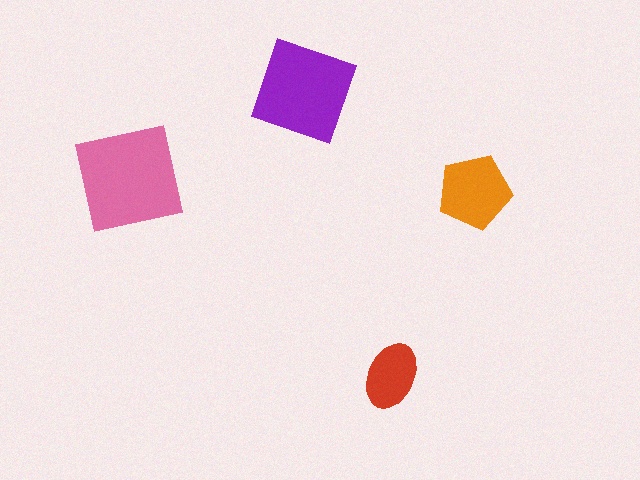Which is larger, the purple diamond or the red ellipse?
The purple diamond.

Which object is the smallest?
The red ellipse.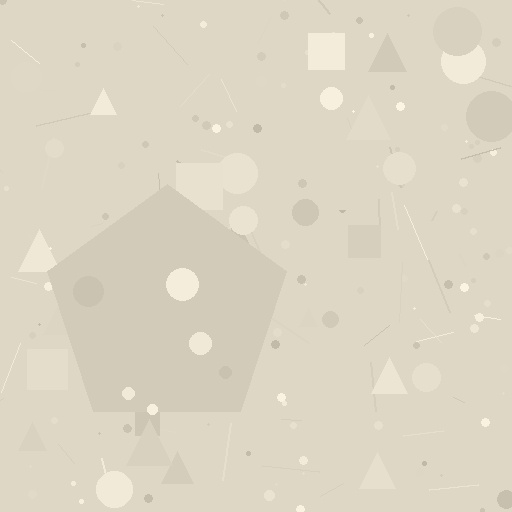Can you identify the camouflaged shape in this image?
The camouflaged shape is a pentagon.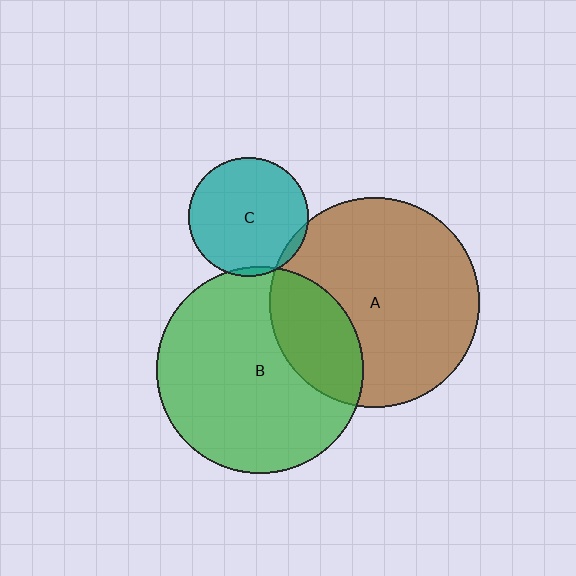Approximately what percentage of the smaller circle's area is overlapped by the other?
Approximately 25%.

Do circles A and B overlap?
Yes.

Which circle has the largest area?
Circle A (brown).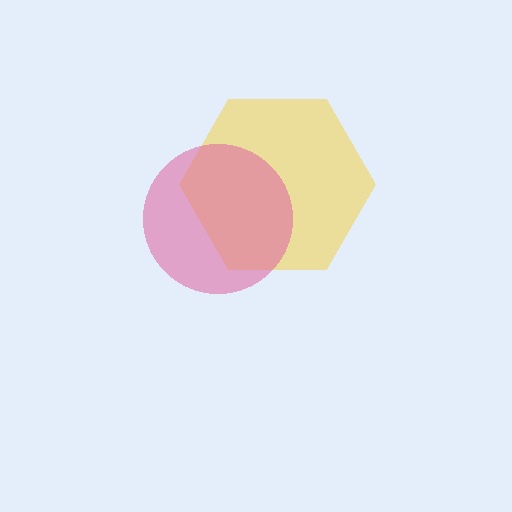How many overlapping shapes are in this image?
There are 2 overlapping shapes in the image.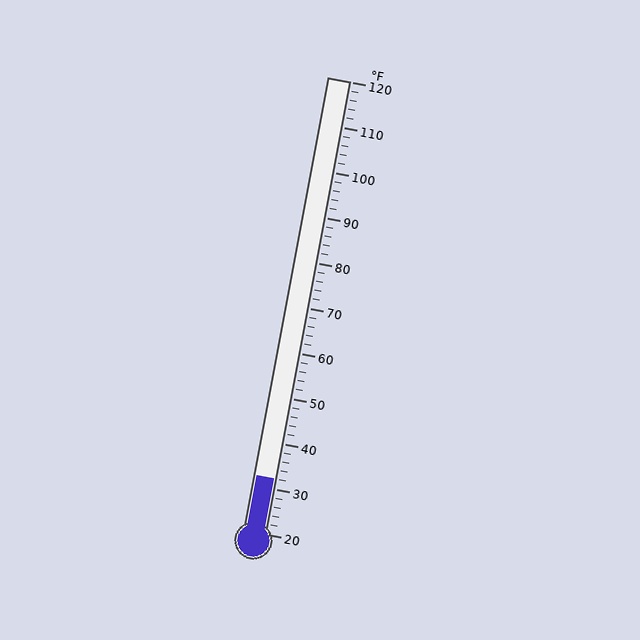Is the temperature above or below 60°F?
The temperature is below 60°F.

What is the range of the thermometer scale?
The thermometer scale ranges from 20°F to 120°F.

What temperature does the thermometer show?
The thermometer shows approximately 32°F.